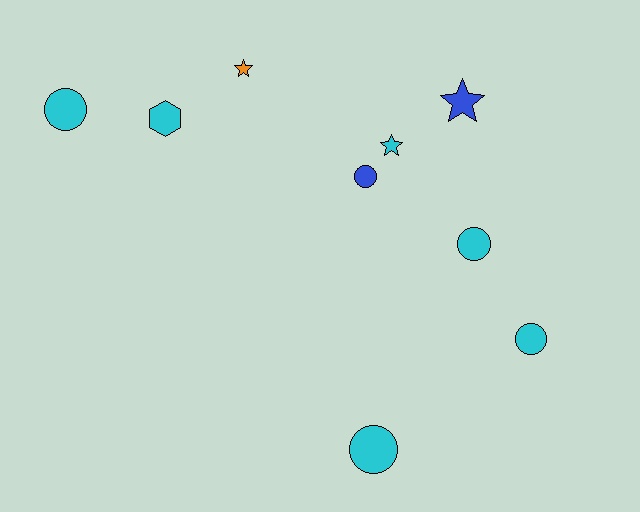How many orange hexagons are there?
There are no orange hexagons.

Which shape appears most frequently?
Circle, with 5 objects.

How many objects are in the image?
There are 9 objects.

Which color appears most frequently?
Cyan, with 6 objects.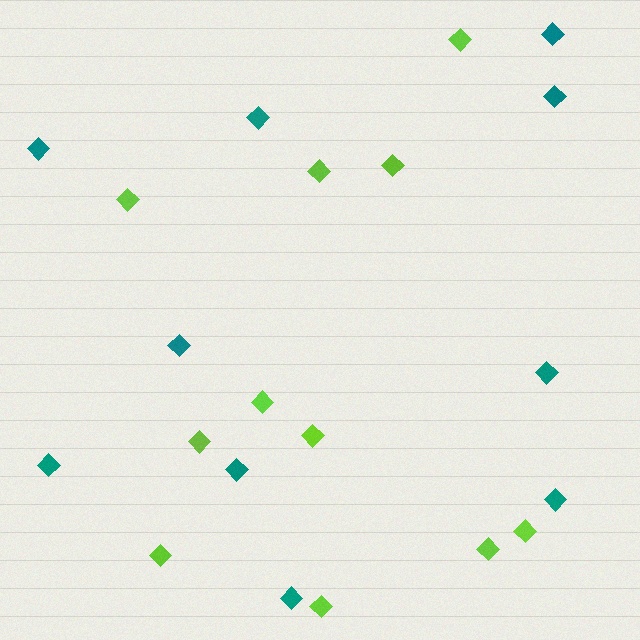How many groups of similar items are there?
There are 2 groups: one group of teal diamonds (10) and one group of lime diamonds (11).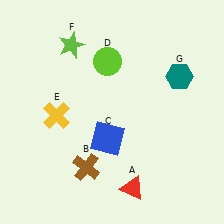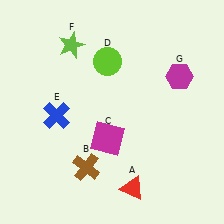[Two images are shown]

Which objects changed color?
C changed from blue to magenta. E changed from yellow to blue. G changed from teal to magenta.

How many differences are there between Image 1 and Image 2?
There are 3 differences between the two images.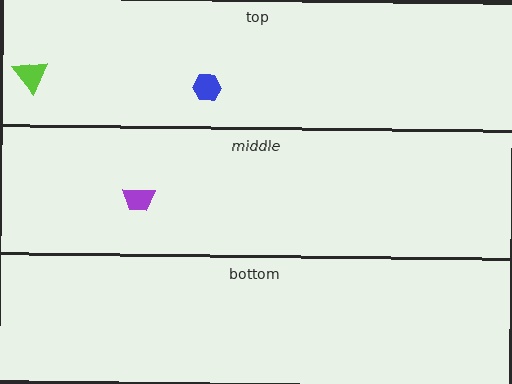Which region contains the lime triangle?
The top region.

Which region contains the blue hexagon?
The top region.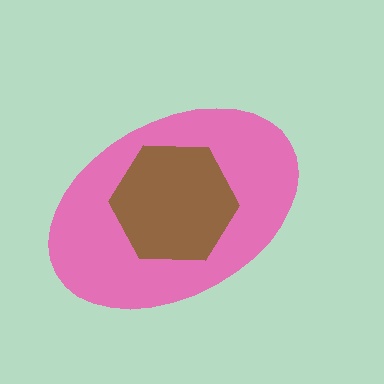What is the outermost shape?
The pink ellipse.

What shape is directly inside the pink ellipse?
The brown hexagon.